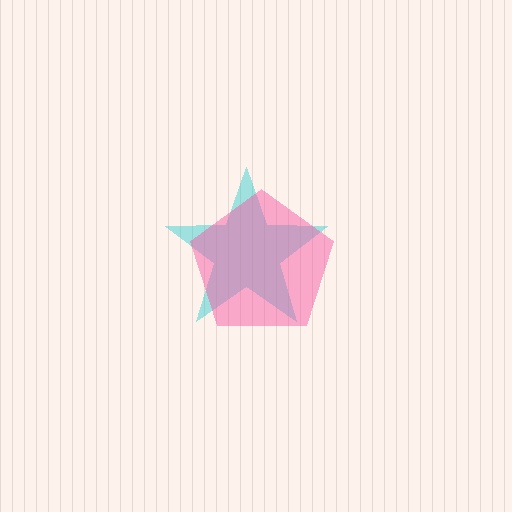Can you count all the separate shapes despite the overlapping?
Yes, there are 2 separate shapes.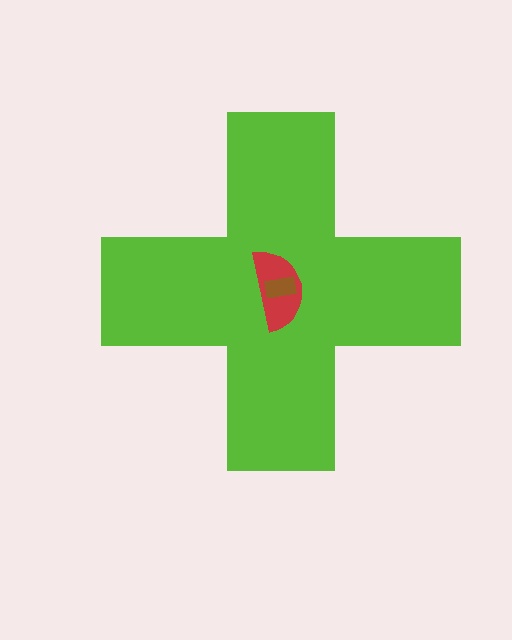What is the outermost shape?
The lime cross.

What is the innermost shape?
The brown rectangle.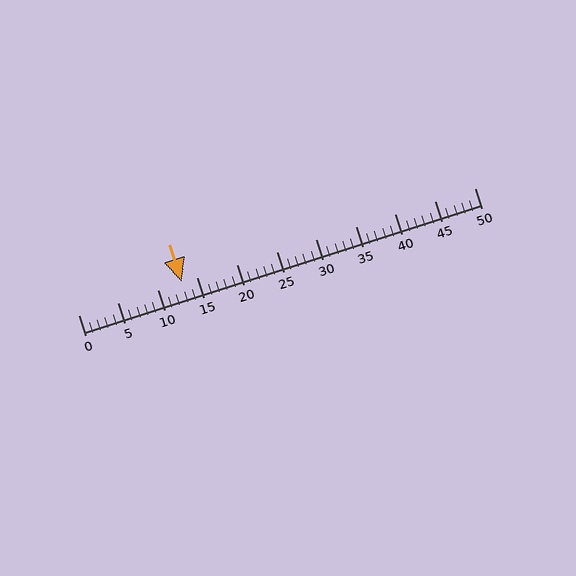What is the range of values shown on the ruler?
The ruler shows values from 0 to 50.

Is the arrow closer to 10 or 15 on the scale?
The arrow is closer to 15.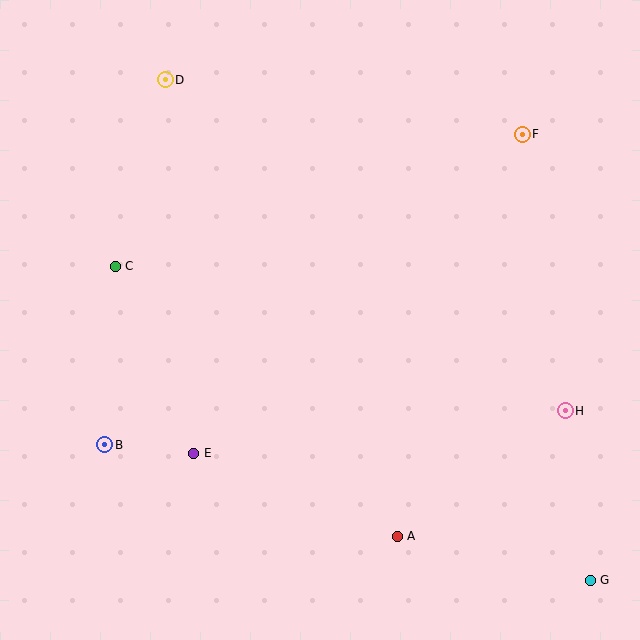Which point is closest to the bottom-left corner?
Point B is closest to the bottom-left corner.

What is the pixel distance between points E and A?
The distance between E and A is 220 pixels.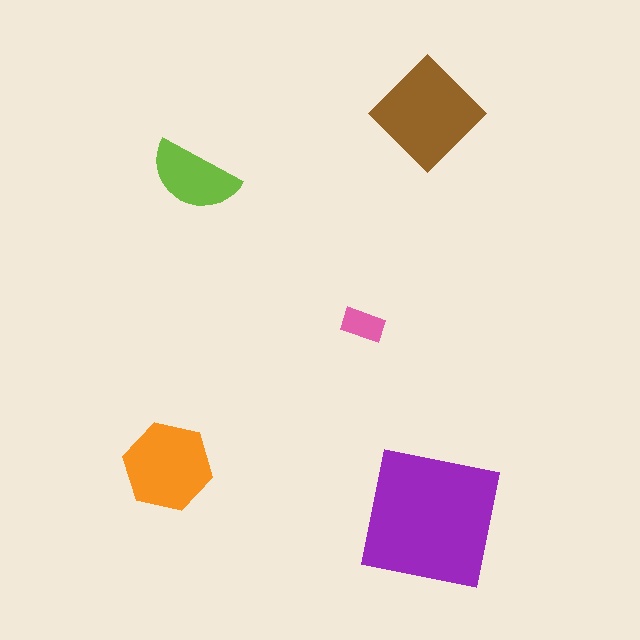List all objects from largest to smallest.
The purple square, the brown diamond, the orange hexagon, the lime semicircle, the pink rectangle.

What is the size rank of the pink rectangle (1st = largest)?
5th.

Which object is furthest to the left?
The orange hexagon is leftmost.